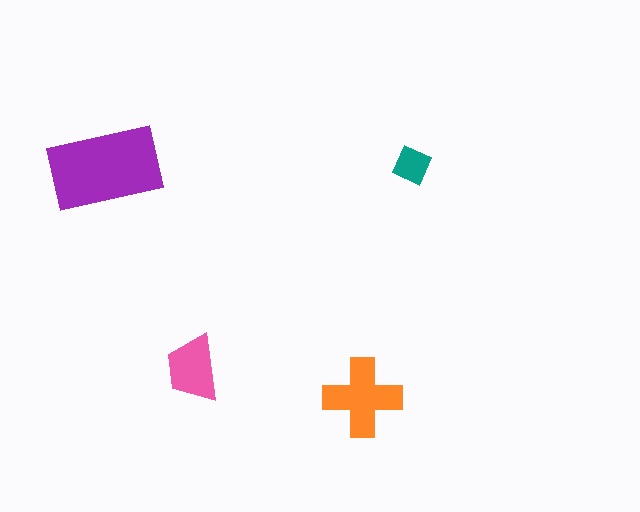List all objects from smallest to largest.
The teal diamond, the pink trapezoid, the orange cross, the purple rectangle.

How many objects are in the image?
There are 4 objects in the image.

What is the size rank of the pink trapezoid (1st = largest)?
3rd.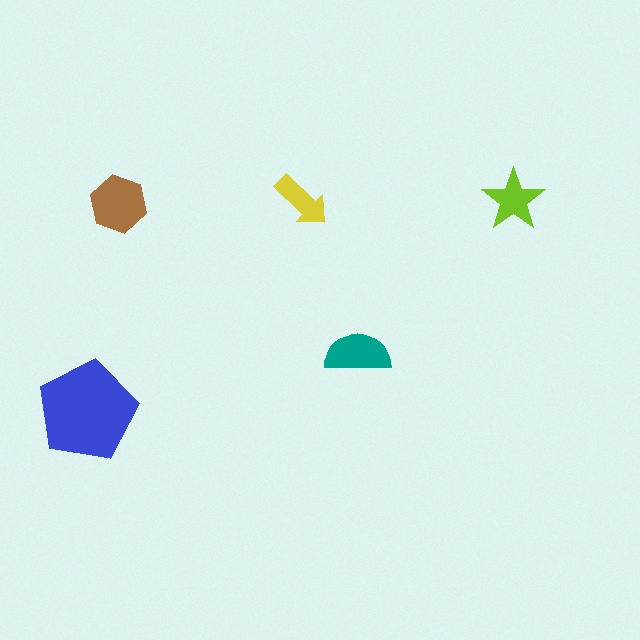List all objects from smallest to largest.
The yellow arrow, the lime star, the teal semicircle, the brown hexagon, the blue pentagon.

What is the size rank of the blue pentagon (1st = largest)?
1st.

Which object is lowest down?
The blue pentagon is bottommost.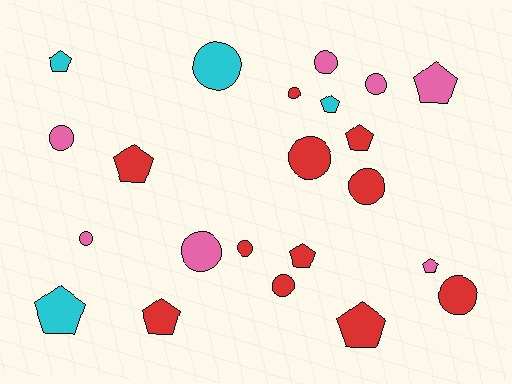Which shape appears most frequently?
Circle, with 12 objects.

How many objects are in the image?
There are 22 objects.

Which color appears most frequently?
Red, with 11 objects.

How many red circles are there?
There are 6 red circles.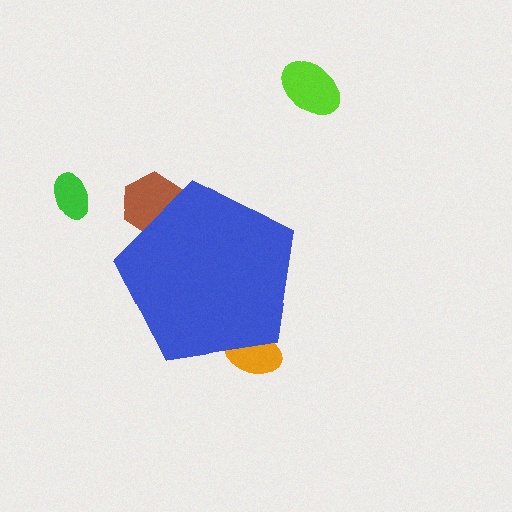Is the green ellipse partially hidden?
No, the green ellipse is fully visible.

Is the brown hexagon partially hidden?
Yes, the brown hexagon is partially hidden behind the blue pentagon.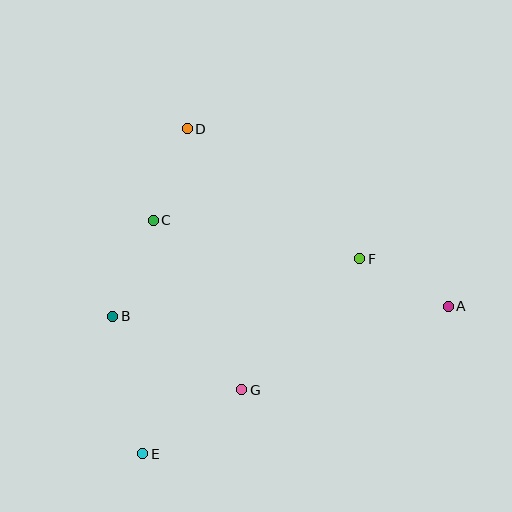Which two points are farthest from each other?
Points A and E are farthest from each other.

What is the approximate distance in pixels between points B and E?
The distance between B and E is approximately 141 pixels.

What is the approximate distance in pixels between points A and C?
The distance between A and C is approximately 307 pixels.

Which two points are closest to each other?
Points C and D are closest to each other.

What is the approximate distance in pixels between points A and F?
The distance between A and F is approximately 101 pixels.